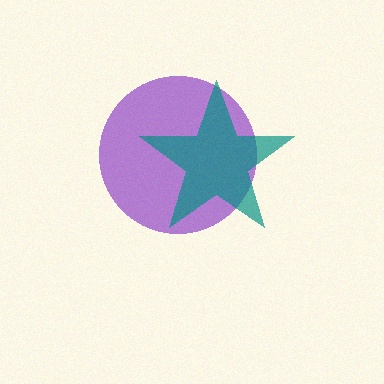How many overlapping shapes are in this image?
There are 2 overlapping shapes in the image.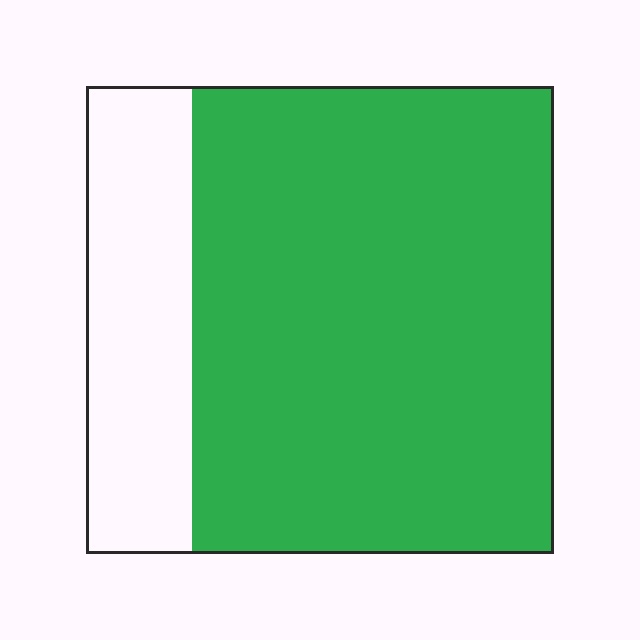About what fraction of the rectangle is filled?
About three quarters (3/4).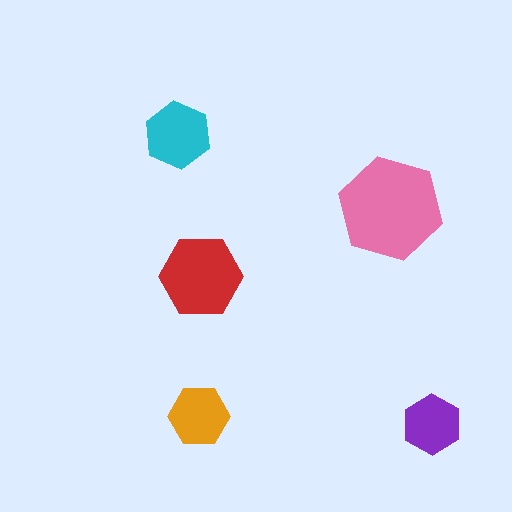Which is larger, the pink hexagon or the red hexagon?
The pink one.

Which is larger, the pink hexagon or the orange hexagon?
The pink one.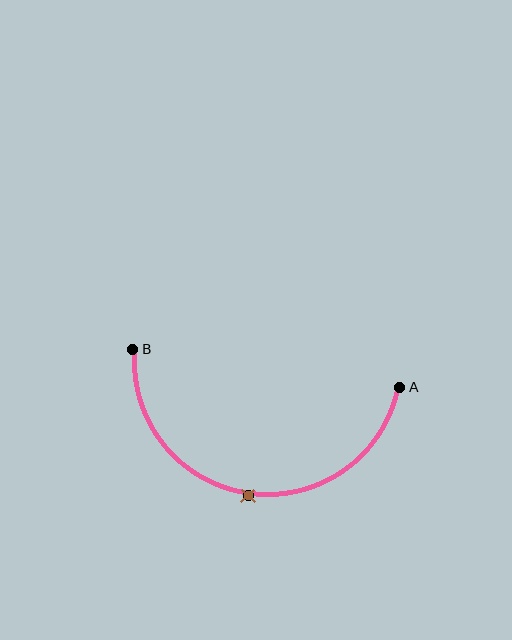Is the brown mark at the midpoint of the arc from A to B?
Yes. The brown mark lies on the arc at equal arc-length from both A and B — it is the arc midpoint.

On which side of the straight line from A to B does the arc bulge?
The arc bulges below the straight line connecting A and B.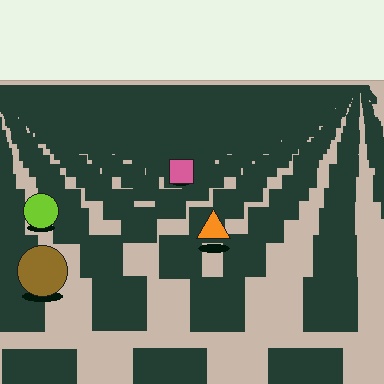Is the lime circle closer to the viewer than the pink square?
Yes. The lime circle is closer — you can tell from the texture gradient: the ground texture is coarser near it.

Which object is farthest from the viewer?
The pink square is farthest from the viewer. It appears smaller and the ground texture around it is denser.